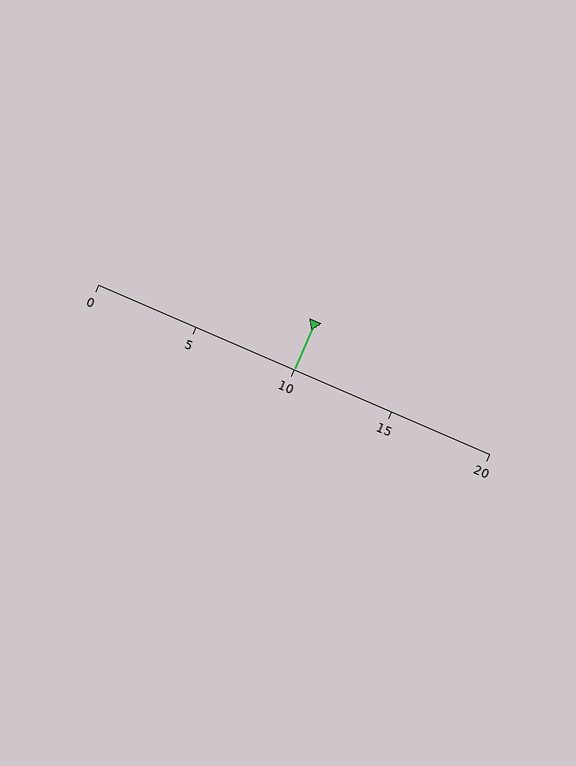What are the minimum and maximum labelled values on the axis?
The axis runs from 0 to 20.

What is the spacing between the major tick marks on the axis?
The major ticks are spaced 5 apart.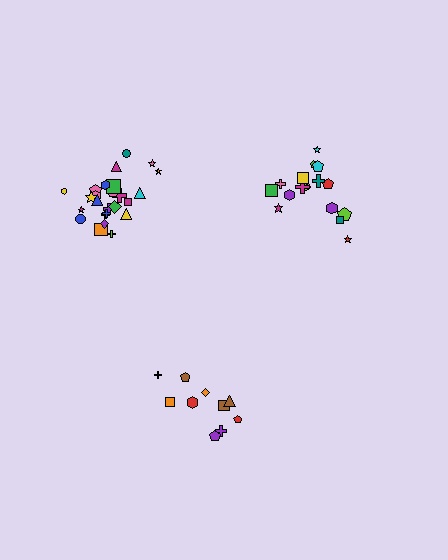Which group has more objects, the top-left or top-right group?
The top-left group.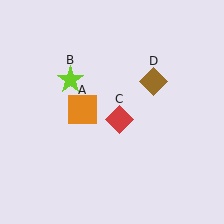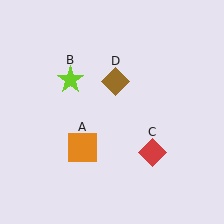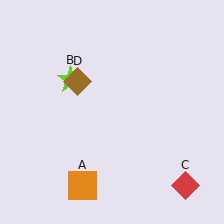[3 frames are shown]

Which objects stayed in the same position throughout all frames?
Lime star (object B) remained stationary.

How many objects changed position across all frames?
3 objects changed position: orange square (object A), red diamond (object C), brown diamond (object D).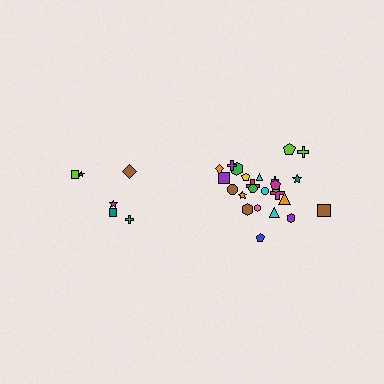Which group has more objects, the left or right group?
The right group.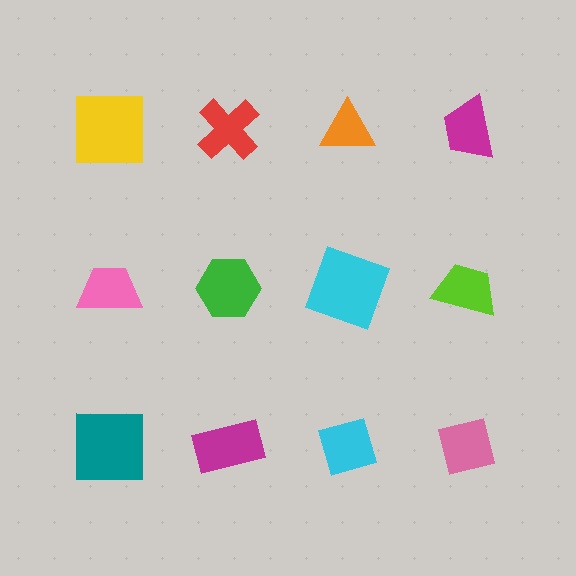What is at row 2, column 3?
A cyan square.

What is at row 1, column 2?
A red cross.